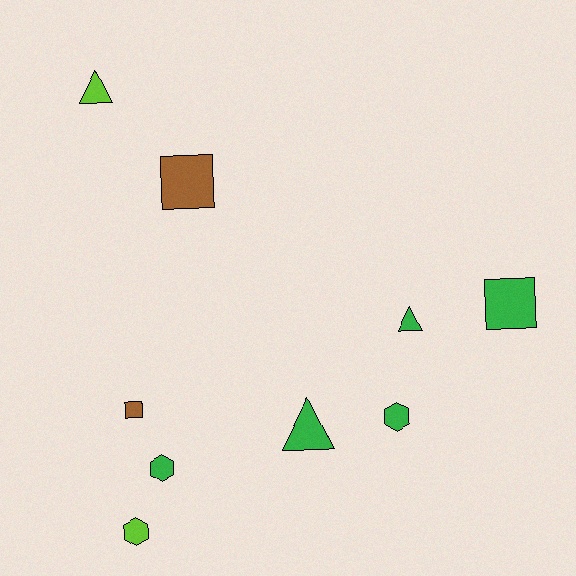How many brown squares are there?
There are 2 brown squares.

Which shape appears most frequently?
Hexagon, with 3 objects.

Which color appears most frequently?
Green, with 5 objects.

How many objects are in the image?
There are 9 objects.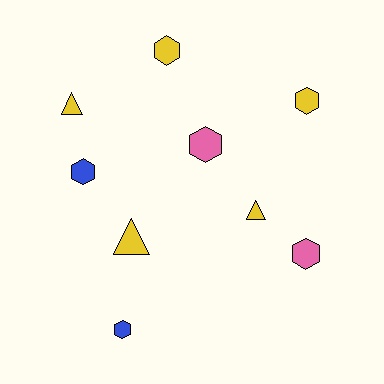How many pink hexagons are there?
There are 2 pink hexagons.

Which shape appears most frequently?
Hexagon, with 6 objects.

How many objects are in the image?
There are 9 objects.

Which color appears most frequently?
Yellow, with 5 objects.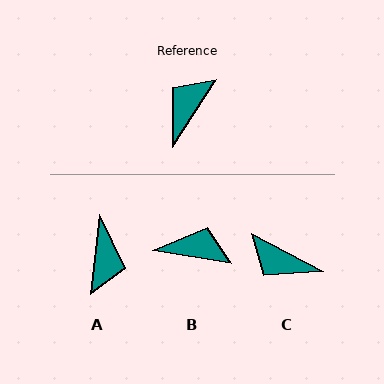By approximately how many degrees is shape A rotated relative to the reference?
Approximately 154 degrees clockwise.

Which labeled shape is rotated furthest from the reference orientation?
A, about 154 degrees away.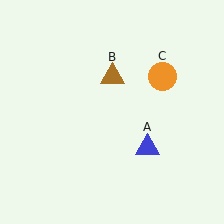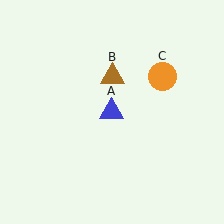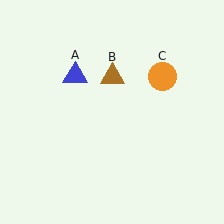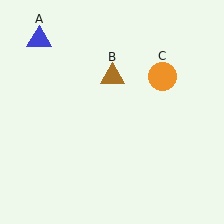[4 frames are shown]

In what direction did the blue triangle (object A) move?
The blue triangle (object A) moved up and to the left.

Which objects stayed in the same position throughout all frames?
Brown triangle (object B) and orange circle (object C) remained stationary.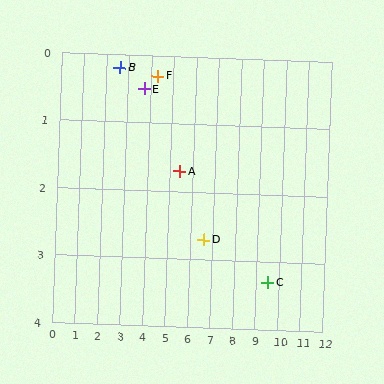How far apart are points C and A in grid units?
Points C and A are about 4.4 grid units apart.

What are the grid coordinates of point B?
Point B is at approximately (2.6, 0.2).